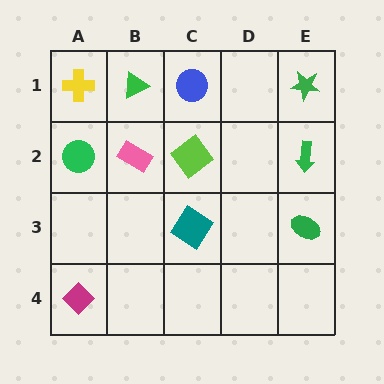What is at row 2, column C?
A lime diamond.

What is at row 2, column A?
A green circle.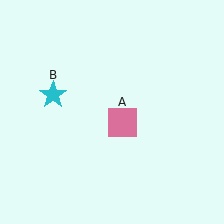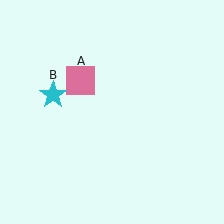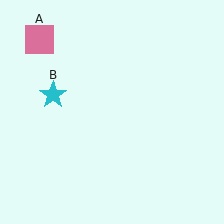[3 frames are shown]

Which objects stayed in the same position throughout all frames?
Cyan star (object B) remained stationary.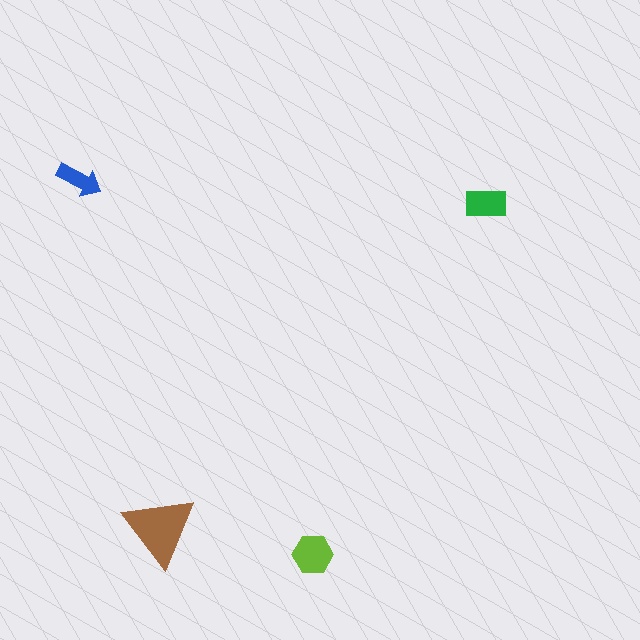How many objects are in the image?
There are 4 objects in the image.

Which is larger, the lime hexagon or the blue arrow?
The lime hexagon.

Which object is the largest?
The brown triangle.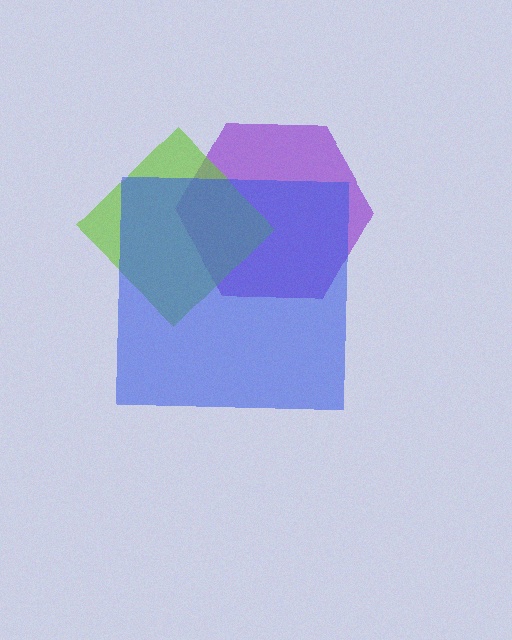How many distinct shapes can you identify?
There are 3 distinct shapes: a purple hexagon, a lime diamond, a blue square.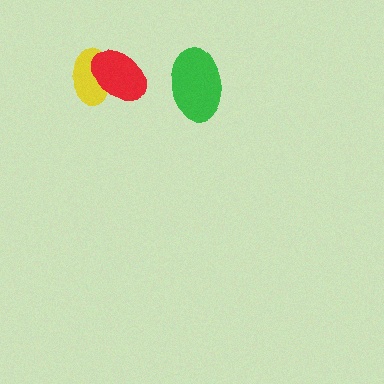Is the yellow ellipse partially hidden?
Yes, it is partially covered by another shape.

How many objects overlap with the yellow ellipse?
1 object overlaps with the yellow ellipse.